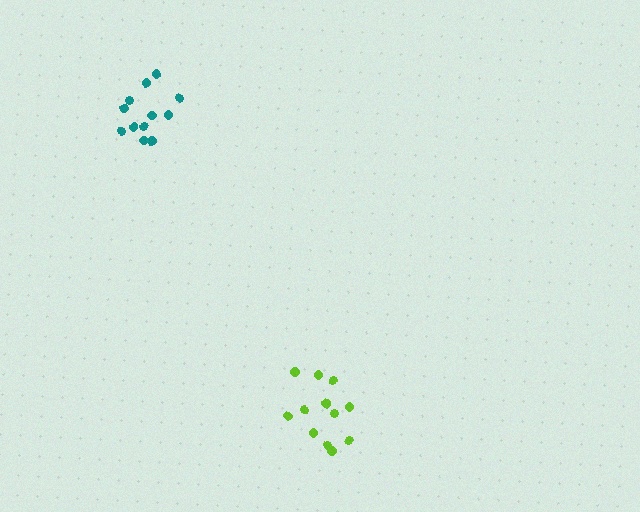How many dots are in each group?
Group 1: 12 dots, Group 2: 12 dots (24 total).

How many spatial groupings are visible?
There are 2 spatial groupings.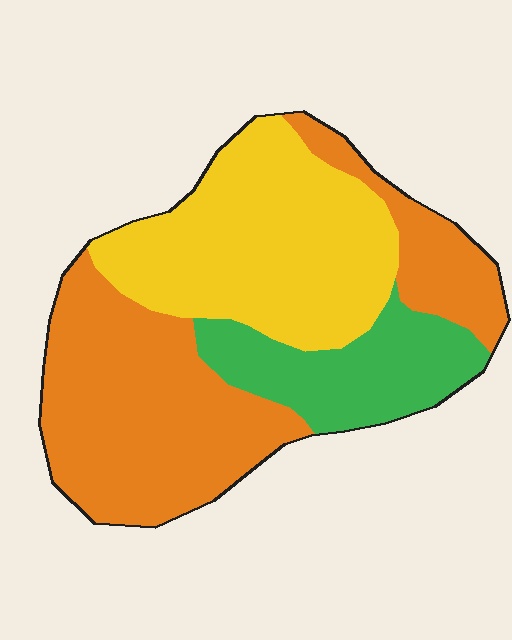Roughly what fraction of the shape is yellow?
Yellow covers around 35% of the shape.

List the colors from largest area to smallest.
From largest to smallest: orange, yellow, green.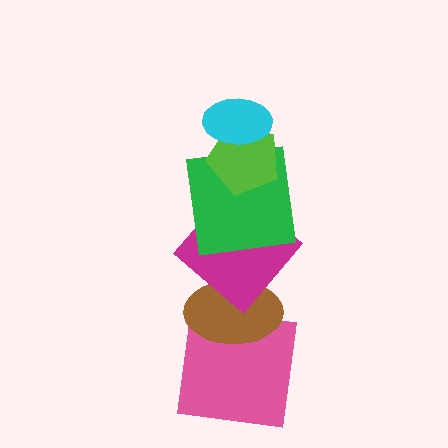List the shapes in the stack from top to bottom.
From top to bottom: the cyan ellipse, the lime pentagon, the green square, the magenta diamond, the brown ellipse, the pink square.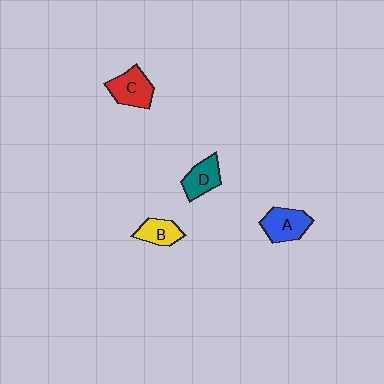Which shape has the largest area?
Shape A (blue).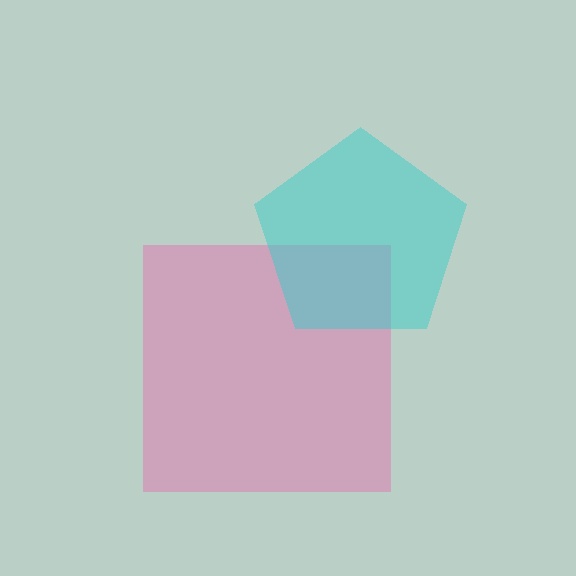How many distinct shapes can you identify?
There are 2 distinct shapes: a pink square, a cyan pentagon.